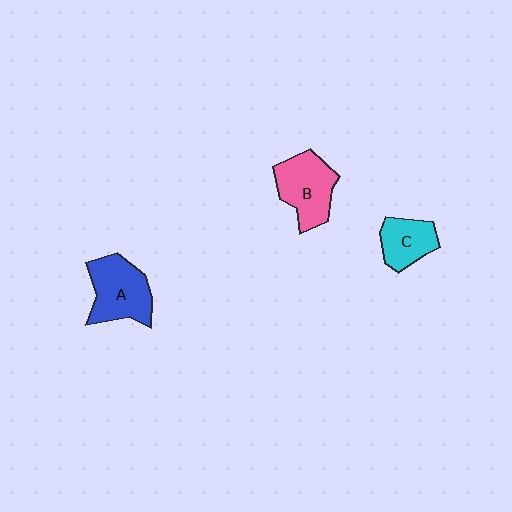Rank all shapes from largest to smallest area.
From largest to smallest: A (blue), B (pink), C (cyan).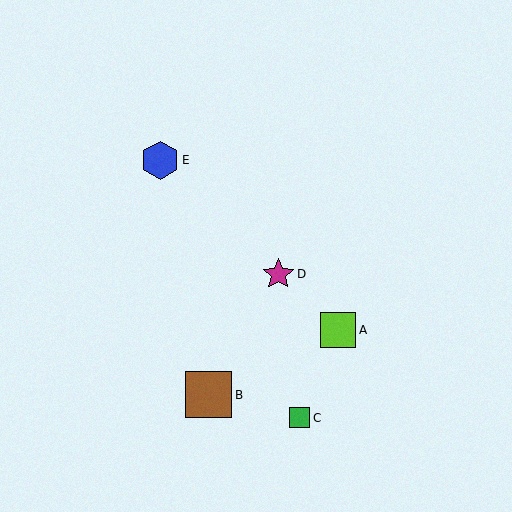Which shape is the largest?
The brown square (labeled B) is the largest.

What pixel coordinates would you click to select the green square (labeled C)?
Click at (299, 418) to select the green square C.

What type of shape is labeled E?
Shape E is a blue hexagon.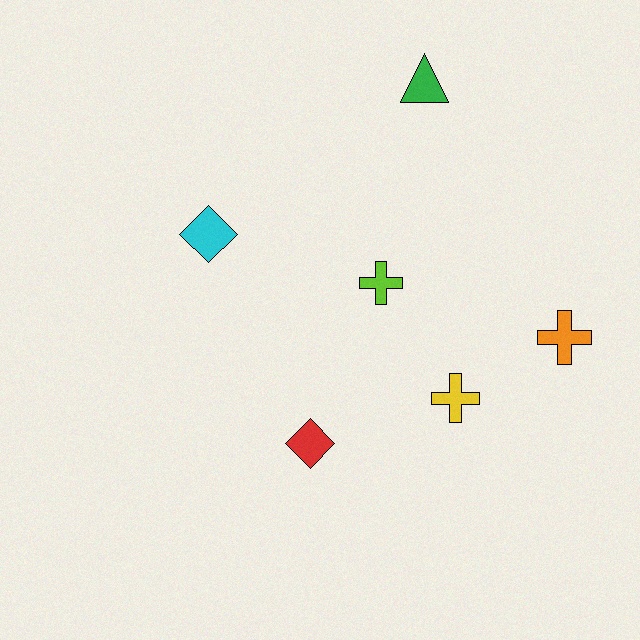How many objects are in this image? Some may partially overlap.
There are 6 objects.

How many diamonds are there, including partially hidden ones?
There are 2 diamonds.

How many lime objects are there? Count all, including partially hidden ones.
There is 1 lime object.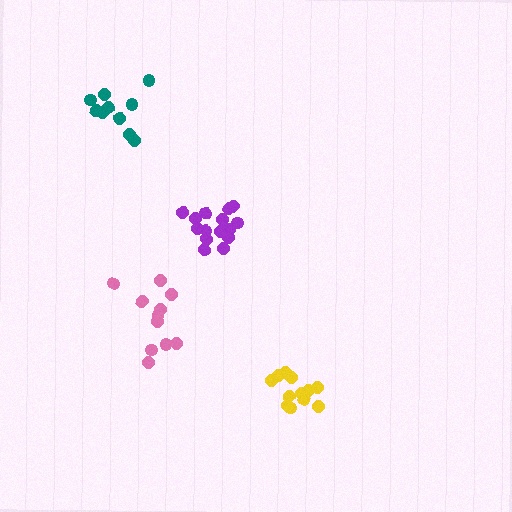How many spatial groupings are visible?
There are 4 spatial groupings.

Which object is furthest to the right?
The yellow cluster is rightmost.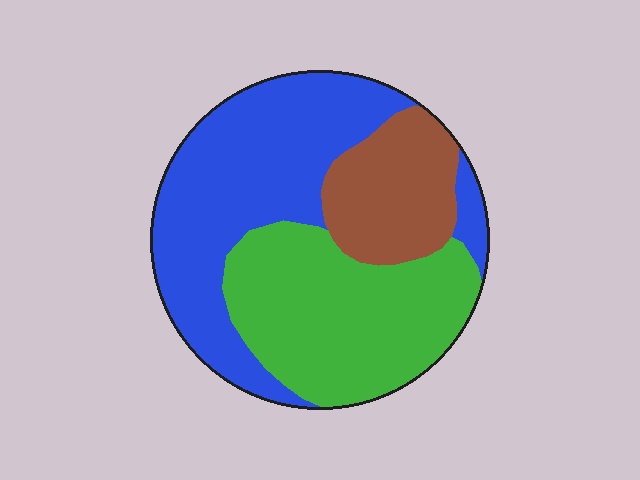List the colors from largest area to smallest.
From largest to smallest: blue, green, brown.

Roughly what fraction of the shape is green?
Green takes up about three eighths (3/8) of the shape.